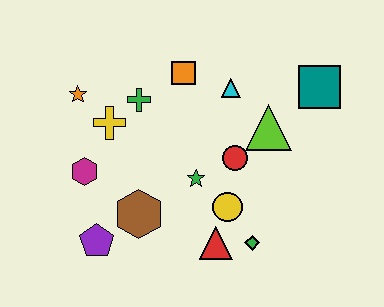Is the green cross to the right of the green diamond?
No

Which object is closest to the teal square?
The lime triangle is closest to the teal square.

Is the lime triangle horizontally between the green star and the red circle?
No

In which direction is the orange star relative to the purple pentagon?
The orange star is above the purple pentagon.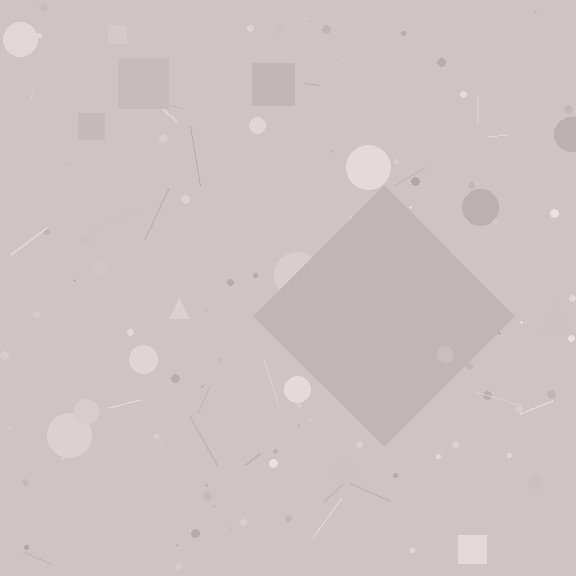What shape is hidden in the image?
A diamond is hidden in the image.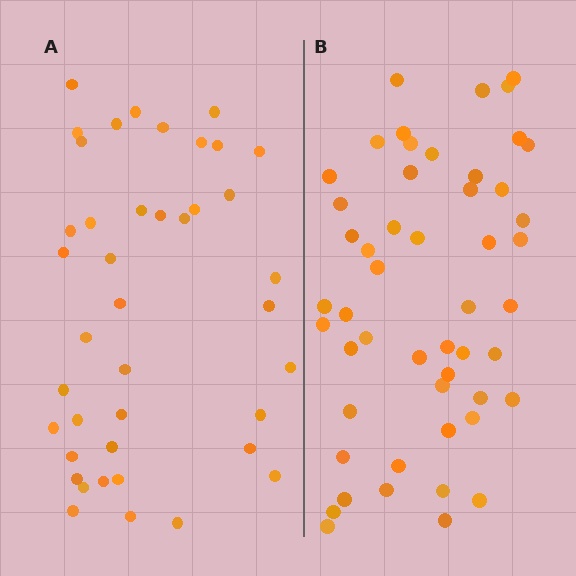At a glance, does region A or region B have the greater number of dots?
Region B (the right region) has more dots.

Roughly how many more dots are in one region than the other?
Region B has roughly 10 or so more dots than region A.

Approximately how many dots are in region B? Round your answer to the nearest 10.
About 50 dots. (The exact count is 51, which rounds to 50.)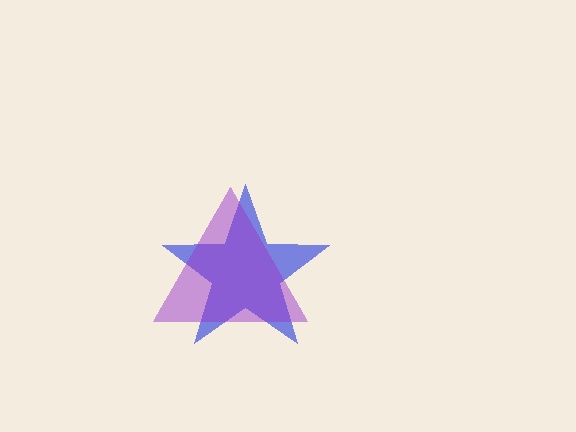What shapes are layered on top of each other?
The layered shapes are: a blue star, a purple triangle.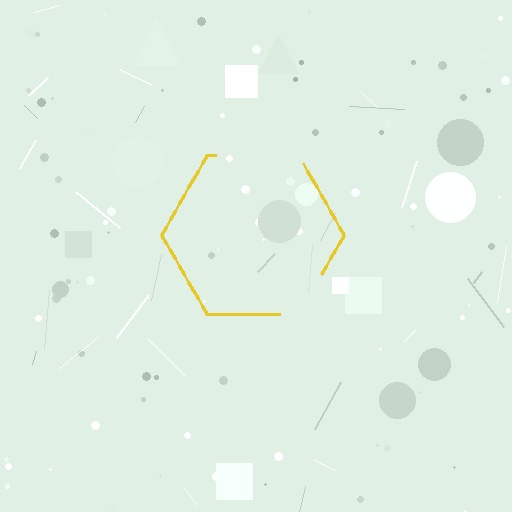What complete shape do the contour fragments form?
The contour fragments form a hexagon.